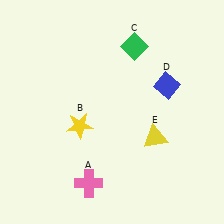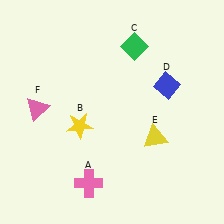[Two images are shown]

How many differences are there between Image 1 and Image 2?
There is 1 difference between the two images.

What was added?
A pink triangle (F) was added in Image 2.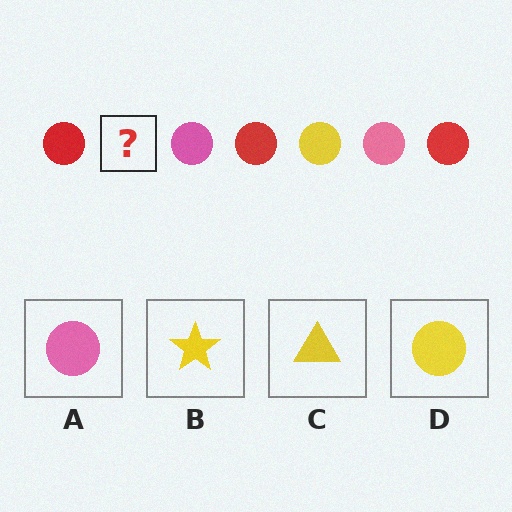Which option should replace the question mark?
Option D.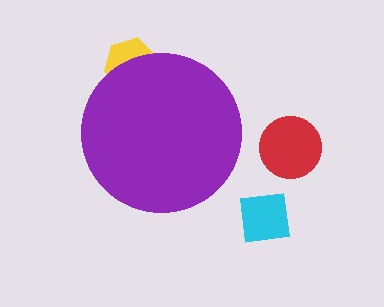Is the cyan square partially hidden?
No, the cyan square is fully visible.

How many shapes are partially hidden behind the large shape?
1 shape is partially hidden.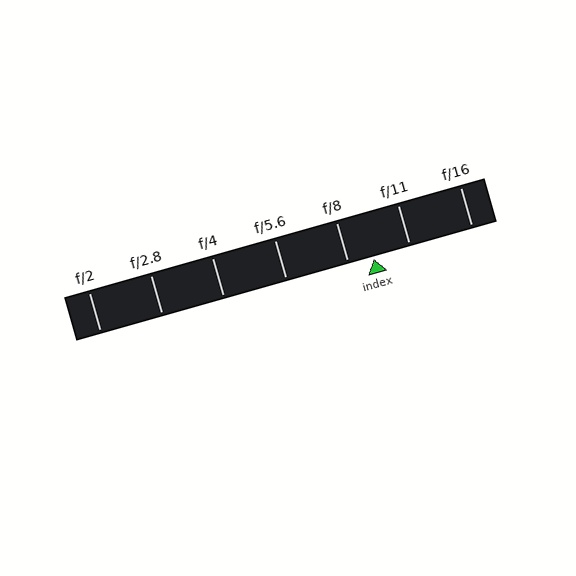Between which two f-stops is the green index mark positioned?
The index mark is between f/8 and f/11.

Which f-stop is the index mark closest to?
The index mark is closest to f/8.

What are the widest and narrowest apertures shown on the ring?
The widest aperture shown is f/2 and the narrowest is f/16.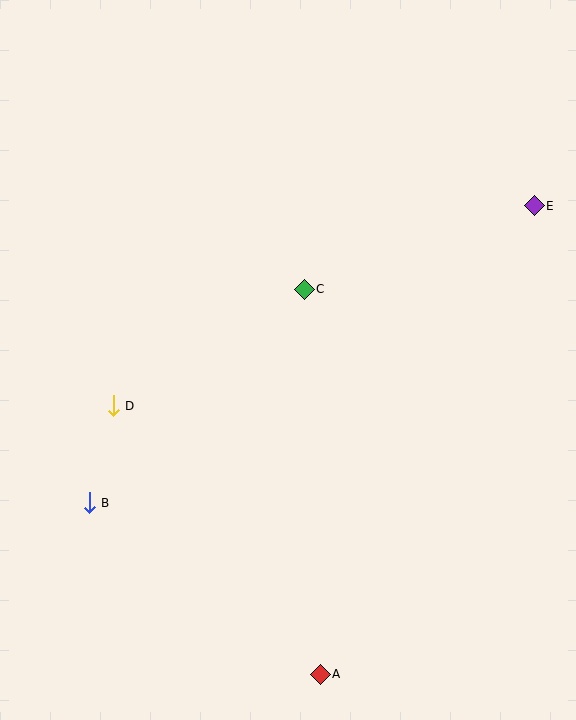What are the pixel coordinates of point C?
Point C is at (304, 289).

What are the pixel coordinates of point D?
Point D is at (113, 406).